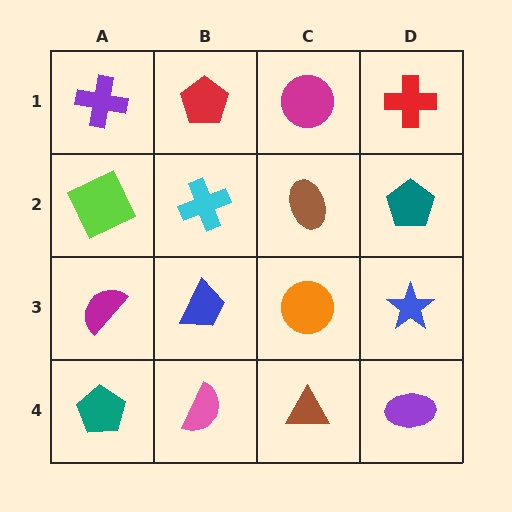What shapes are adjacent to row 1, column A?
A lime square (row 2, column A), a red pentagon (row 1, column B).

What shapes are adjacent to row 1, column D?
A teal pentagon (row 2, column D), a magenta circle (row 1, column C).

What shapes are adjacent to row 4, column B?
A blue trapezoid (row 3, column B), a teal pentagon (row 4, column A), a brown triangle (row 4, column C).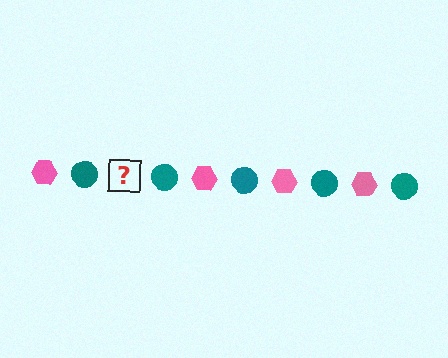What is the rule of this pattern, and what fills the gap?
The rule is that the pattern alternates between pink hexagon and teal circle. The gap should be filled with a pink hexagon.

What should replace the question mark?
The question mark should be replaced with a pink hexagon.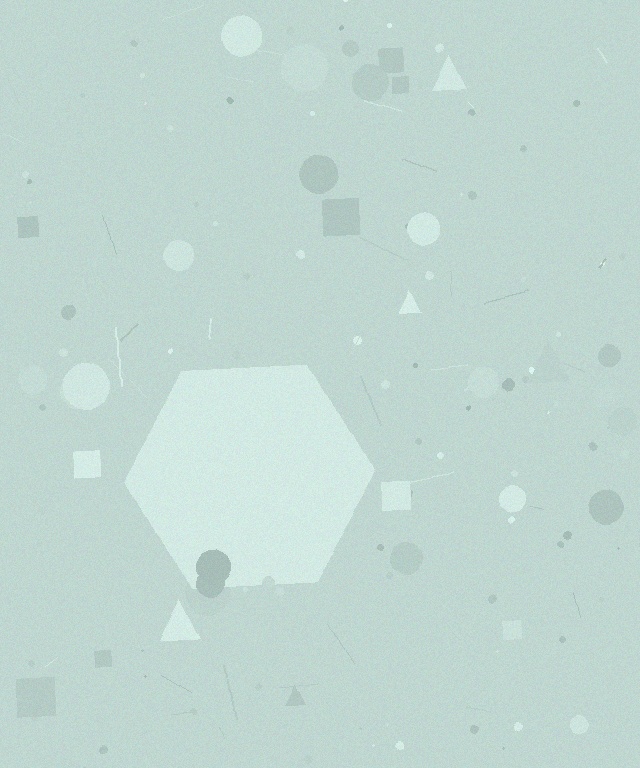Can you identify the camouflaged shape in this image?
The camouflaged shape is a hexagon.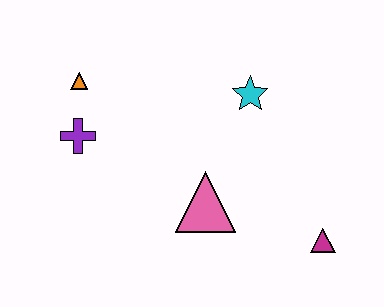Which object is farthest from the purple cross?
The magenta triangle is farthest from the purple cross.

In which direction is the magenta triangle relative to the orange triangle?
The magenta triangle is to the right of the orange triangle.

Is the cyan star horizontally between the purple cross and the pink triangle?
No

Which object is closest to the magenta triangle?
The pink triangle is closest to the magenta triangle.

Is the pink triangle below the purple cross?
Yes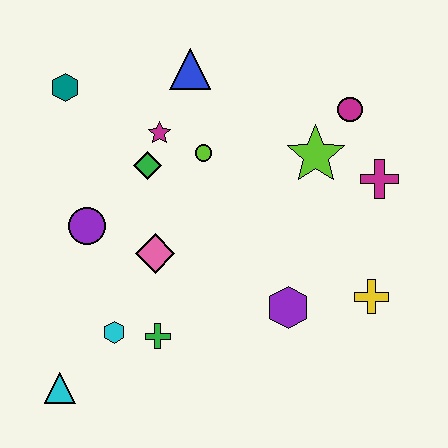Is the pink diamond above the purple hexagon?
Yes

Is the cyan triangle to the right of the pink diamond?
No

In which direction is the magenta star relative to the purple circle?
The magenta star is above the purple circle.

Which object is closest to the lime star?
The magenta circle is closest to the lime star.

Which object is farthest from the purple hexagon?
The teal hexagon is farthest from the purple hexagon.